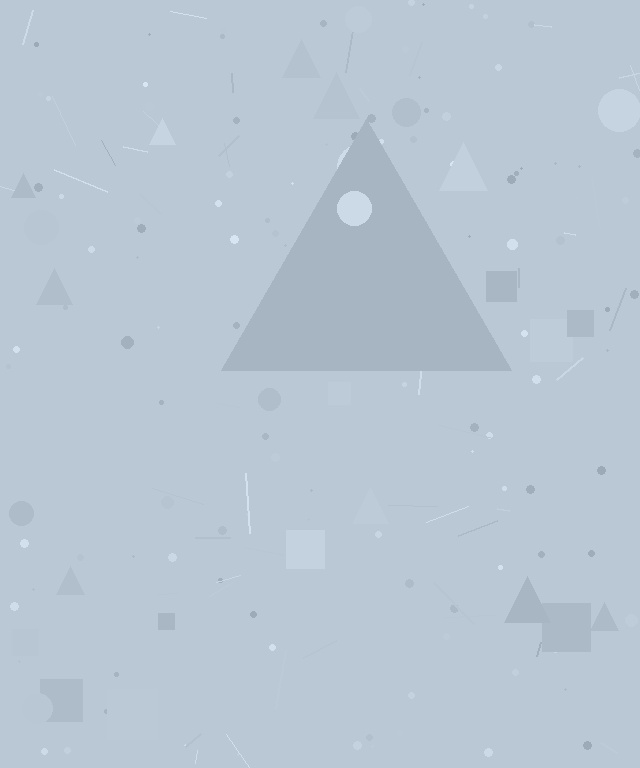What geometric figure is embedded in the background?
A triangle is embedded in the background.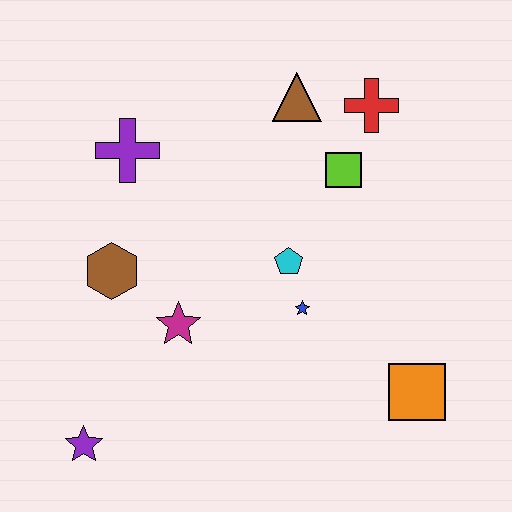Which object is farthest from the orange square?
The purple cross is farthest from the orange square.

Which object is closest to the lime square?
The red cross is closest to the lime square.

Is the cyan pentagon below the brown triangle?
Yes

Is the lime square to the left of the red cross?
Yes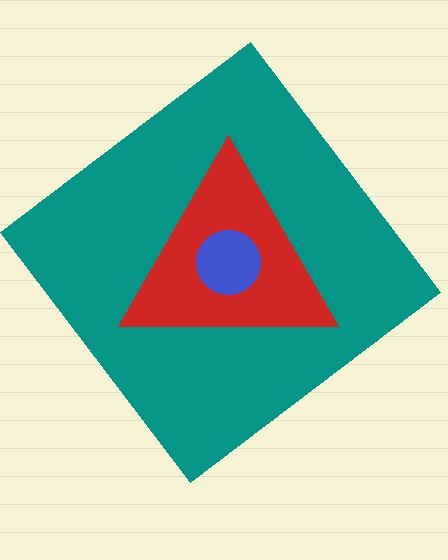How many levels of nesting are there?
3.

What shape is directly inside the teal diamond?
The red triangle.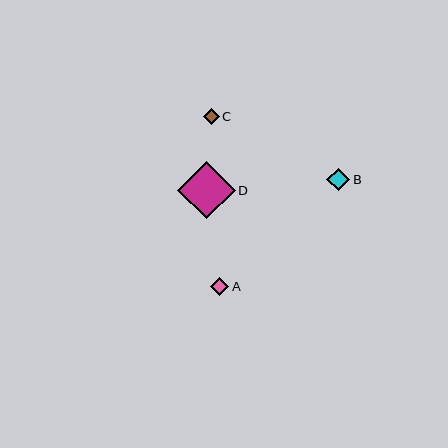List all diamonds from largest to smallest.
From largest to smallest: D, B, A, C.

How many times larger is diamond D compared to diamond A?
Diamond D is approximately 3.2 times the size of diamond A.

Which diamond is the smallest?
Diamond C is the smallest with a size of approximately 16 pixels.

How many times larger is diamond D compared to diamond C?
Diamond D is approximately 3.6 times the size of diamond C.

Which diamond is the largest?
Diamond D is the largest with a size of approximately 57 pixels.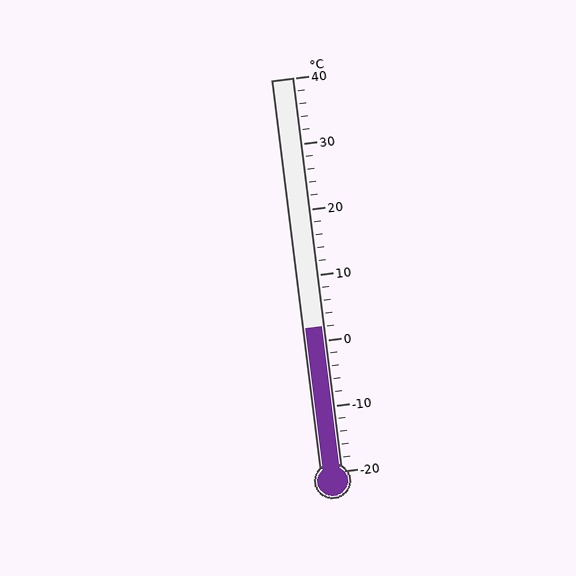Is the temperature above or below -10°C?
The temperature is above -10°C.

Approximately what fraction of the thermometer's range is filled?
The thermometer is filled to approximately 35% of its range.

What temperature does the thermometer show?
The thermometer shows approximately 2°C.